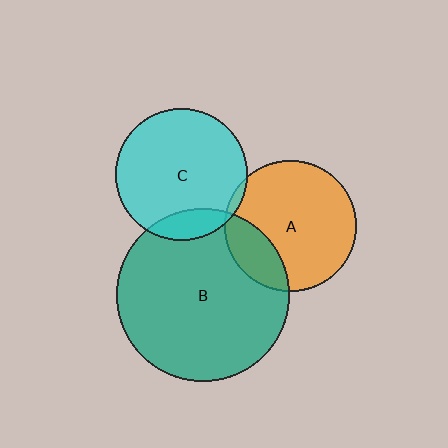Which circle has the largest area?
Circle B (teal).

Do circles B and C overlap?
Yes.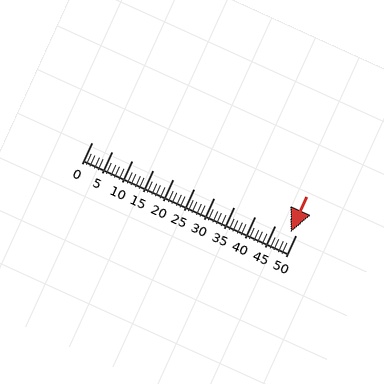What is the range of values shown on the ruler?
The ruler shows values from 0 to 50.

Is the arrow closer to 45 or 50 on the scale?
The arrow is closer to 50.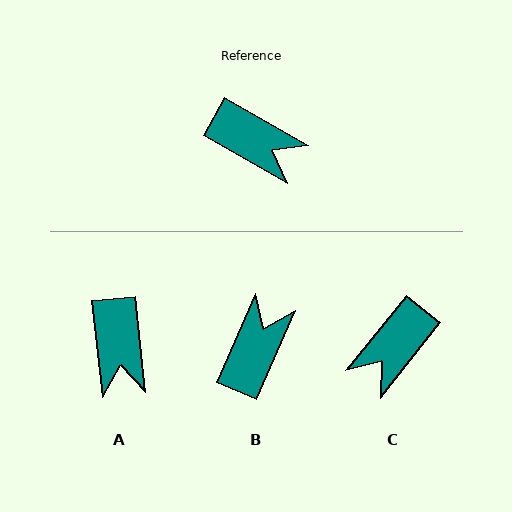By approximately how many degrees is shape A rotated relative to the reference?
Approximately 54 degrees clockwise.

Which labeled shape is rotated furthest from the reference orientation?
C, about 99 degrees away.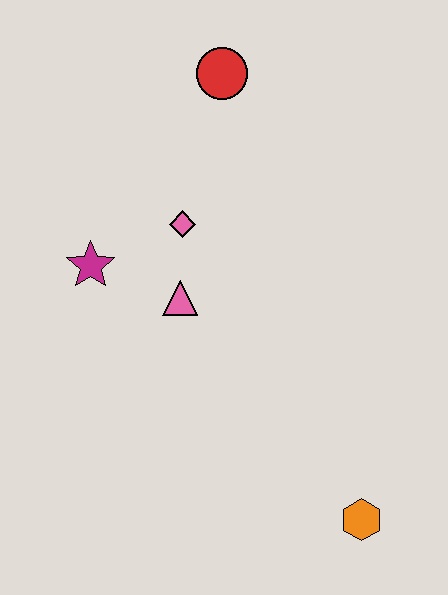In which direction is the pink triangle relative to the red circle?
The pink triangle is below the red circle.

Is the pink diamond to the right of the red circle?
No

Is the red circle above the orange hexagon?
Yes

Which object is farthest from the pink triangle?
The orange hexagon is farthest from the pink triangle.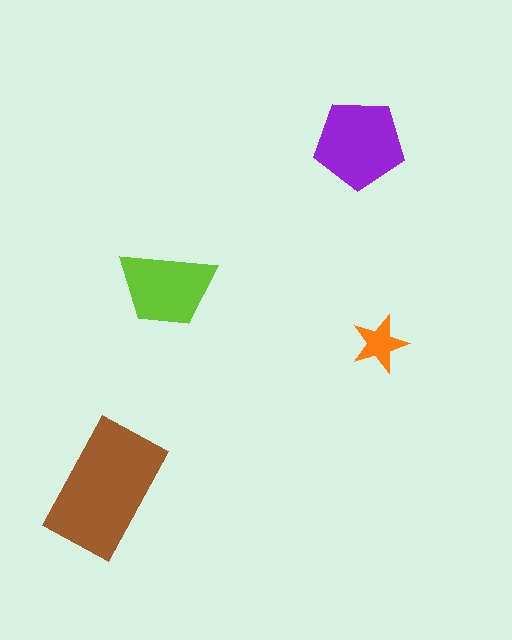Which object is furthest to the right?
The orange star is rightmost.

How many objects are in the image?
There are 4 objects in the image.